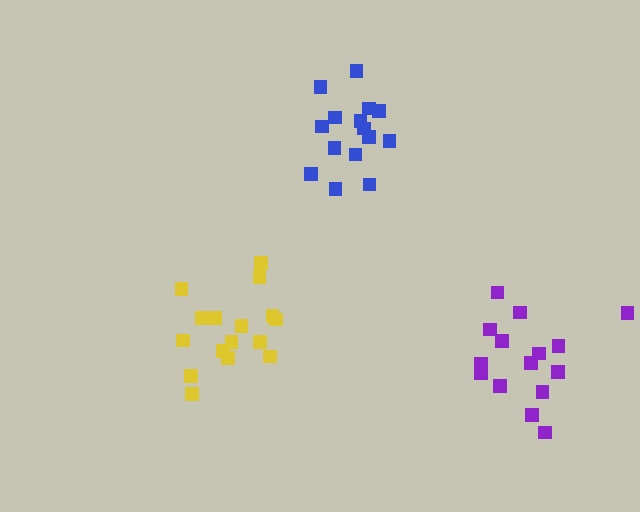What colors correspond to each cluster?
The clusters are colored: yellow, purple, blue.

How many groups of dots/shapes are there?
There are 3 groups.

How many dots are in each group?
Group 1: 16 dots, Group 2: 15 dots, Group 3: 15 dots (46 total).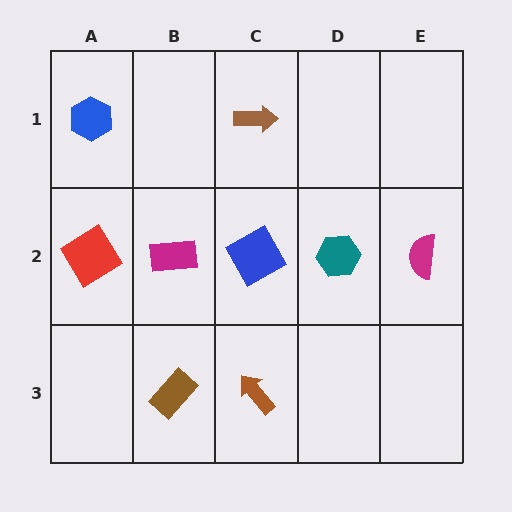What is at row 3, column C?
A brown arrow.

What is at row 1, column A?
A blue hexagon.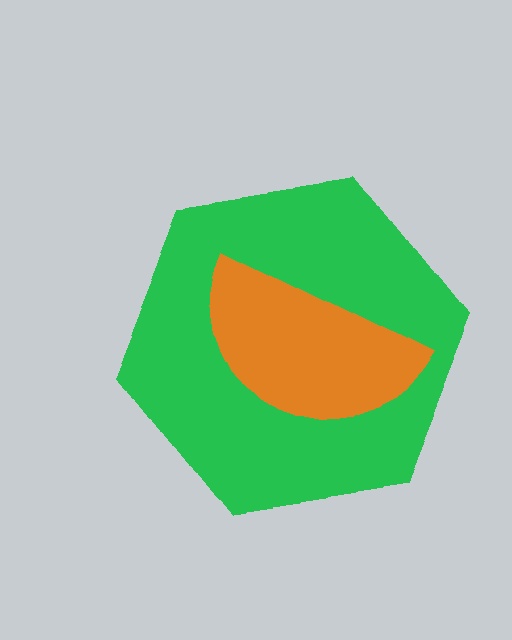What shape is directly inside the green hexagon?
The orange semicircle.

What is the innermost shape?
The orange semicircle.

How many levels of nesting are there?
2.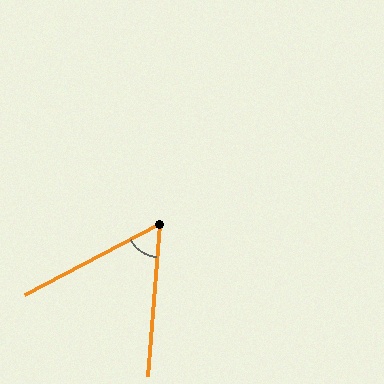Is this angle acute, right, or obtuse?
It is acute.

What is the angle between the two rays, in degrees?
Approximately 58 degrees.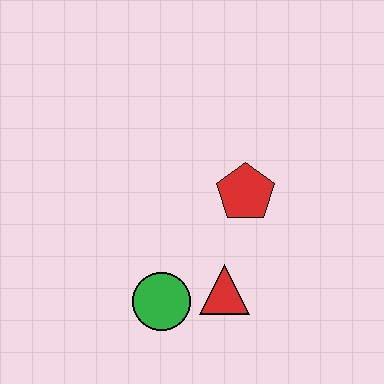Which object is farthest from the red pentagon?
The green circle is farthest from the red pentagon.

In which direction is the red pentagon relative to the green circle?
The red pentagon is above the green circle.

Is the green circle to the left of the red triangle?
Yes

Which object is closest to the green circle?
The red triangle is closest to the green circle.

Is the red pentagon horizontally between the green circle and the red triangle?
No